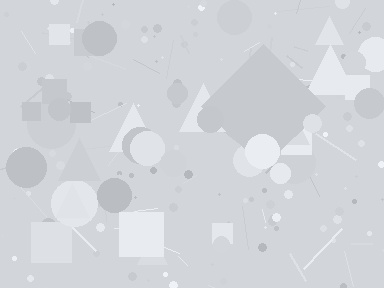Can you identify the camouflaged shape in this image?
The camouflaged shape is a diamond.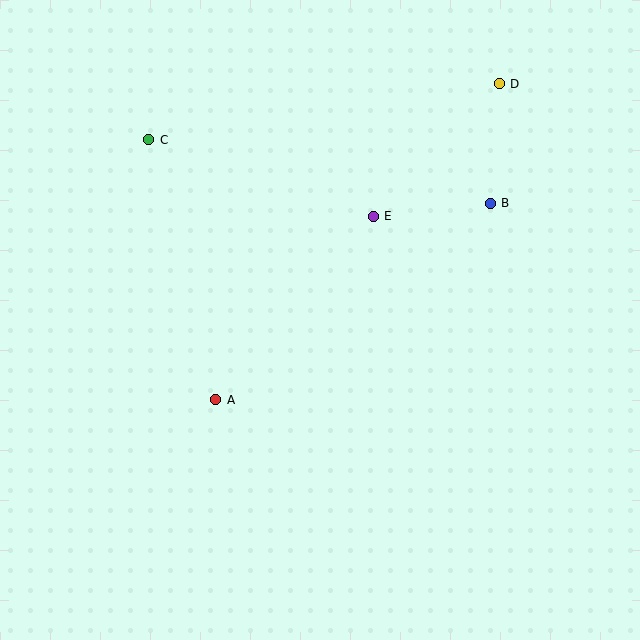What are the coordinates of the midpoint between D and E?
The midpoint between D and E is at (436, 150).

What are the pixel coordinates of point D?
Point D is at (499, 84).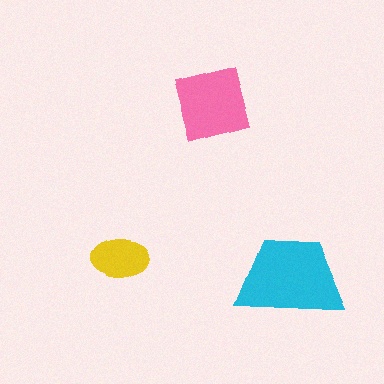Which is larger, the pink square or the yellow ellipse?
The pink square.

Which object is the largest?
The cyan trapezoid.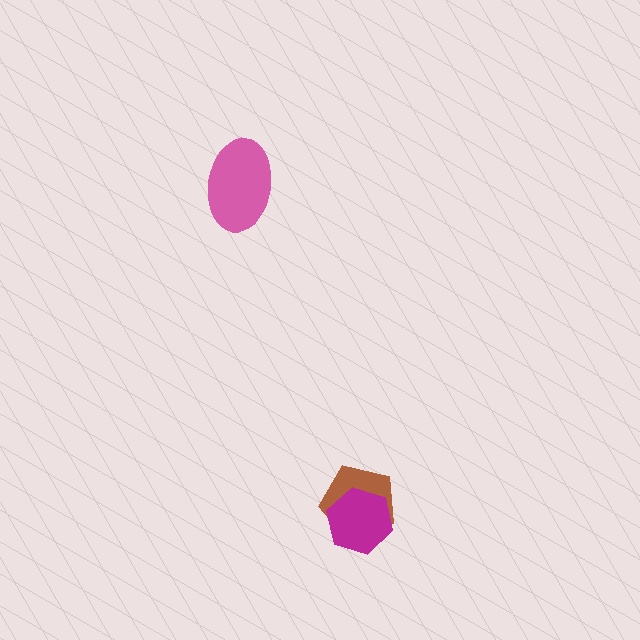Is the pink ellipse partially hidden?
No, no other shape covers it.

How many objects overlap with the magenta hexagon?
1 object overlaps with the magenta hexagon.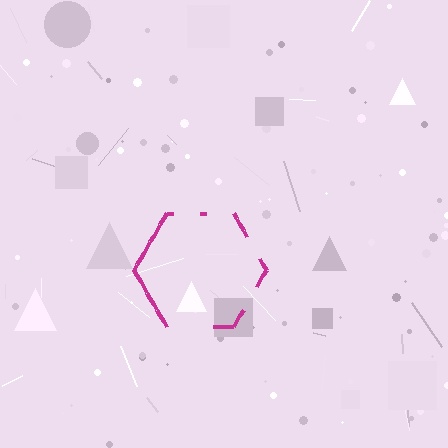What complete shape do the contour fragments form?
The contour fragments form a hexagon.